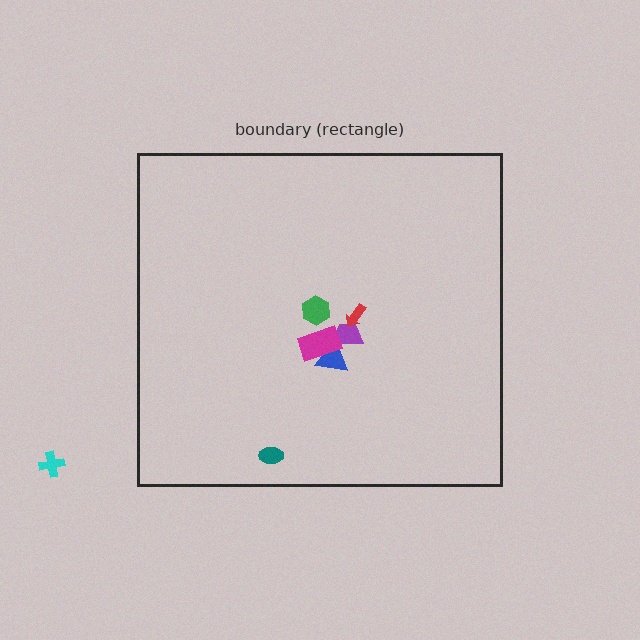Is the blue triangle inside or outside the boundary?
Inside.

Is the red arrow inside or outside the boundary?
Inside.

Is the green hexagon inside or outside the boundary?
Inside.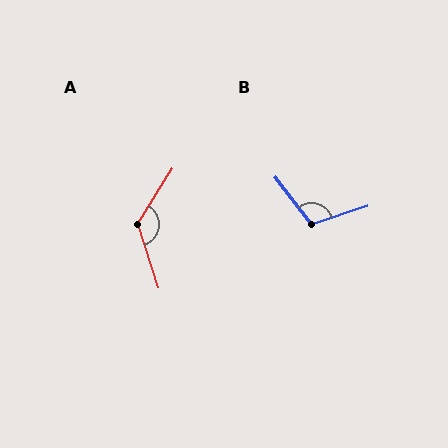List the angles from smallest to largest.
B (109°), A (129°).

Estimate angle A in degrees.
Approximately 129 degrees.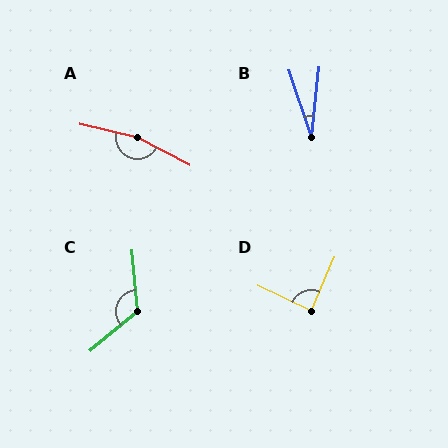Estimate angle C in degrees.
Approximately 125 degrees.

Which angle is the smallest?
B, at approximately 24 degrees.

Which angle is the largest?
A, at approximately 165 degrees.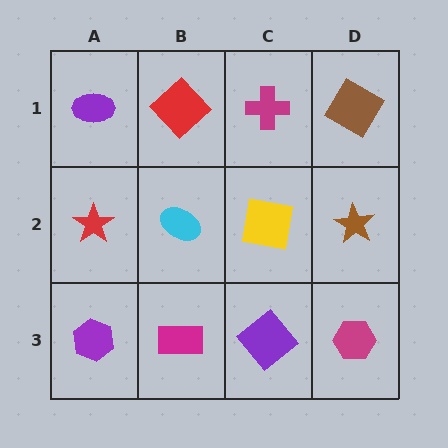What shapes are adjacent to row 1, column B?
A cyan ellipse (row 2, column B), a purple ellipse (row 1, column A), a magenta cross (row 1, column C).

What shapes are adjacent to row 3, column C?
A yellow square (row 2, column C), a magenta rectangle (row 3, column B), a magenta hexagon (row 3, column D).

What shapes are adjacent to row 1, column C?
A yellow square (row 2, column C), a red diamond (row 1, column B), a brown diamond (row 1, column D).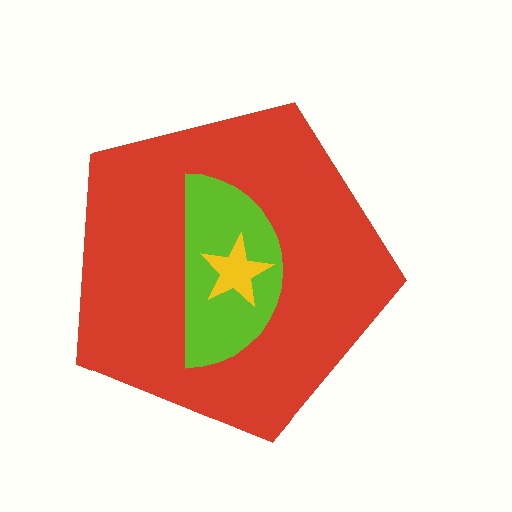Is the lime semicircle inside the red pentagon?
Yes.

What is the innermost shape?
The yellow star.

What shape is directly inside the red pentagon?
The lime semicircle.